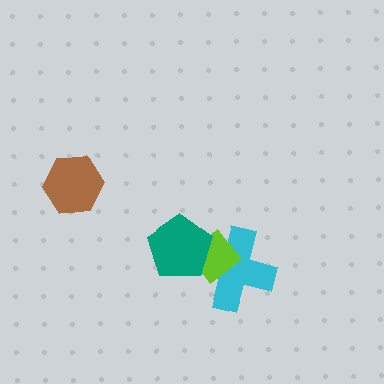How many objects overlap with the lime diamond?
2 objects overlap with the lime diamond.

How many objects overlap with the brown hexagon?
0 objects overlap with the brown hexagon.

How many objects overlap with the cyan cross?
2 objects overlap with the cyan cross.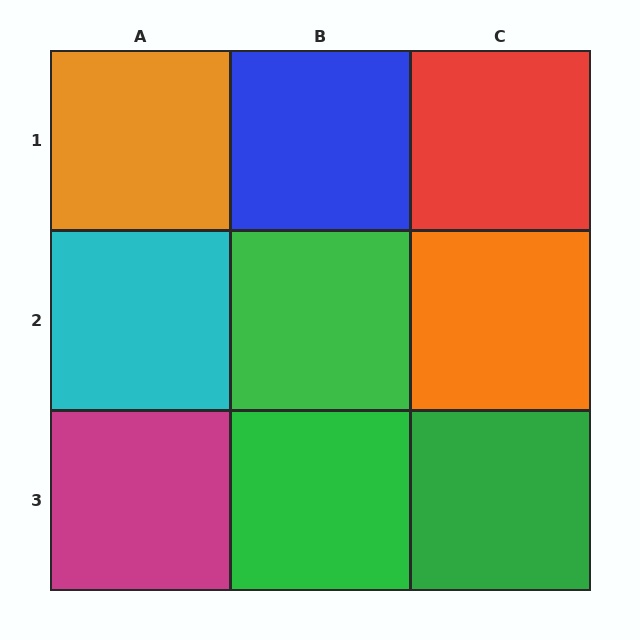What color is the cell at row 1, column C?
Red.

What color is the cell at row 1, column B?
Blue.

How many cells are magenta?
1 cell is magenta.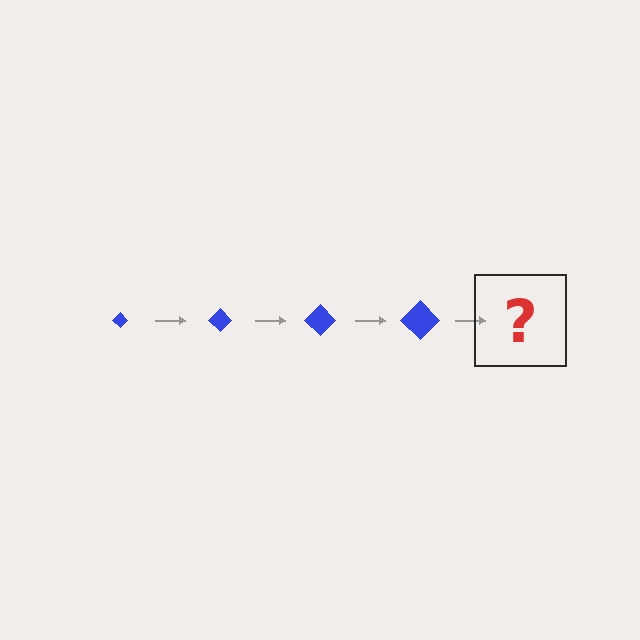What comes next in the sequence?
The next element should be a blue diamond, larger than the previous one.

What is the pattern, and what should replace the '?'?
The pattern is that the diamond gets progressively larger each step. The '?' should be a blue diamond, larger than the previous one.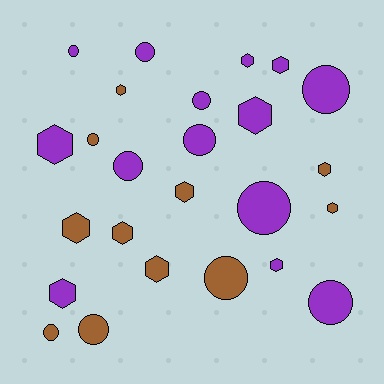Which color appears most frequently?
Purple, with 14 objects.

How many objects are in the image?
There are 25 objects.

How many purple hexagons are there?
There are 6 purple hexagons.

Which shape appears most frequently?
Hexagon, with 13 objects.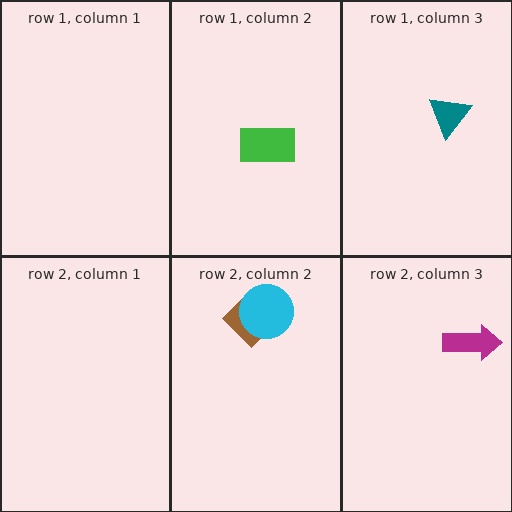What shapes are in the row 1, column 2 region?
The green rectangle.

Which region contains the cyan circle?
The row 2, column 2 region.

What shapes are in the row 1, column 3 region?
The teal triangle.